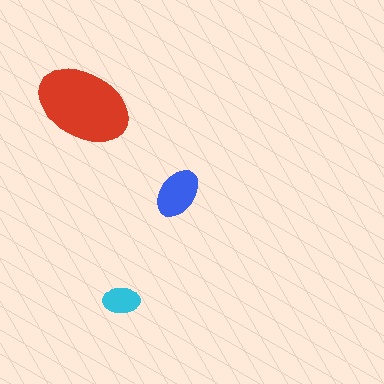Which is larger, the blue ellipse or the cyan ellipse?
The blue one.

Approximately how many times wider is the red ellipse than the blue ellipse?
About 2 times wider.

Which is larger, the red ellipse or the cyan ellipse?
The red one.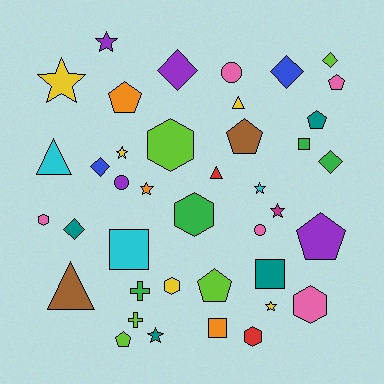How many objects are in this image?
There are 40 objects.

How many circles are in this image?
There are 3 circles.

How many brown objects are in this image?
There are 2 brown objects.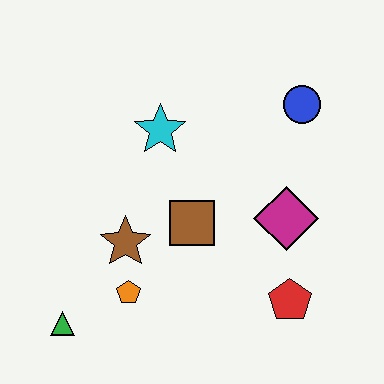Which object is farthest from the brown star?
The blue circle is farthest from the brown star.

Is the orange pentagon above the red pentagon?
Yes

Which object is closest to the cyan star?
The brown square is closest to the cyan star.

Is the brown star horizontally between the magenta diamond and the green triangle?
Yes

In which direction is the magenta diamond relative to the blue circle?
The magenta diamond is below the blue circle.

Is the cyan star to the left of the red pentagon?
Yes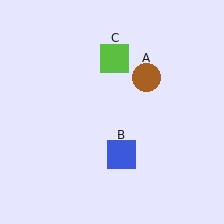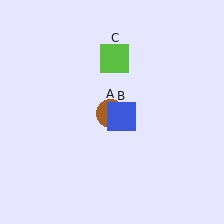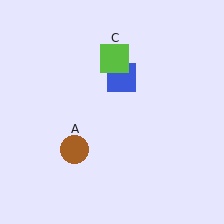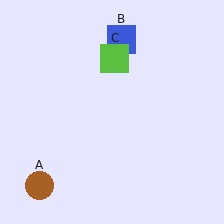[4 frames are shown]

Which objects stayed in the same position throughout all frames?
Lime square (object C) remained stationary.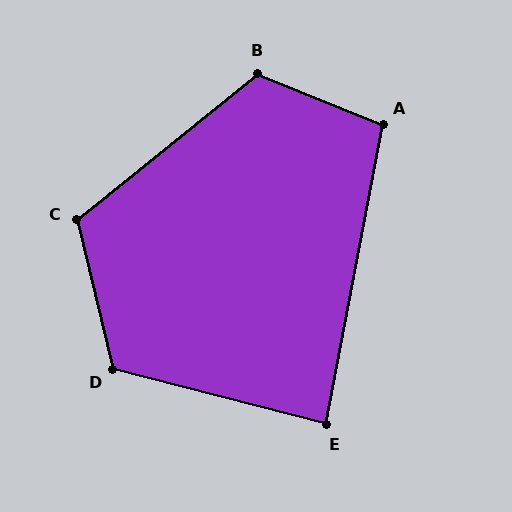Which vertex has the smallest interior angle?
E, at approximately 86 degrees.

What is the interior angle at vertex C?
Approximately 116 degrees (obtuse).